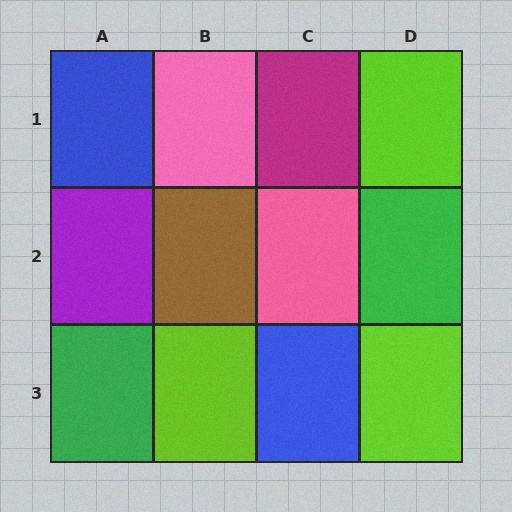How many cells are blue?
2 cells are blue.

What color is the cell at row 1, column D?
Lime.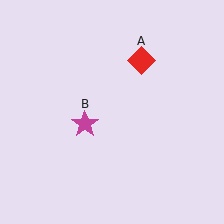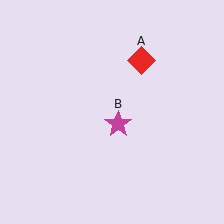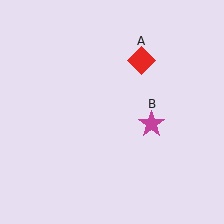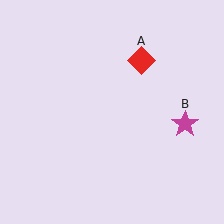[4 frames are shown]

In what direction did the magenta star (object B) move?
The magenta star (object B) moved right.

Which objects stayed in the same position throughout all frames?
Red diamond (object A) remained stationary.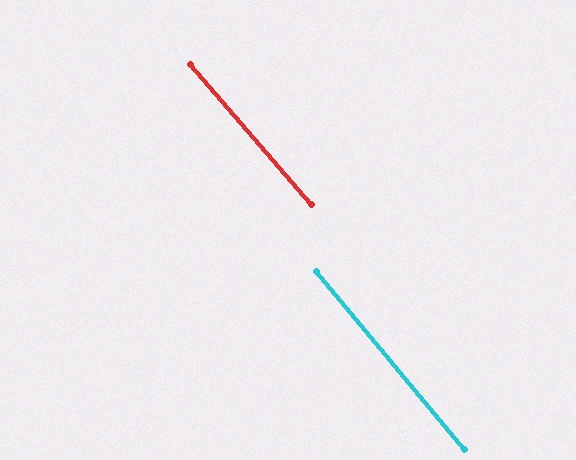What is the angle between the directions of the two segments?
Approximately 1 degree.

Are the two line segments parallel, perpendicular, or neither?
Parallel — their directions differ by only 1.2°.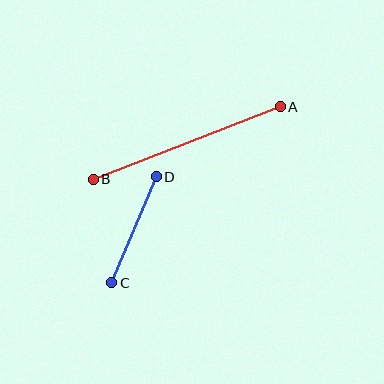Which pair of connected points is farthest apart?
Points A and B are farthest apart.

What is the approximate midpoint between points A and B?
The midpoint is at approximately (187, 143) pixels.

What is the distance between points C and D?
The distance is approximately 115 pixels.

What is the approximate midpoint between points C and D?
The midpoint is at approximately (134, 230) pixels.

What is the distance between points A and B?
The distance is approximately 201 pixels.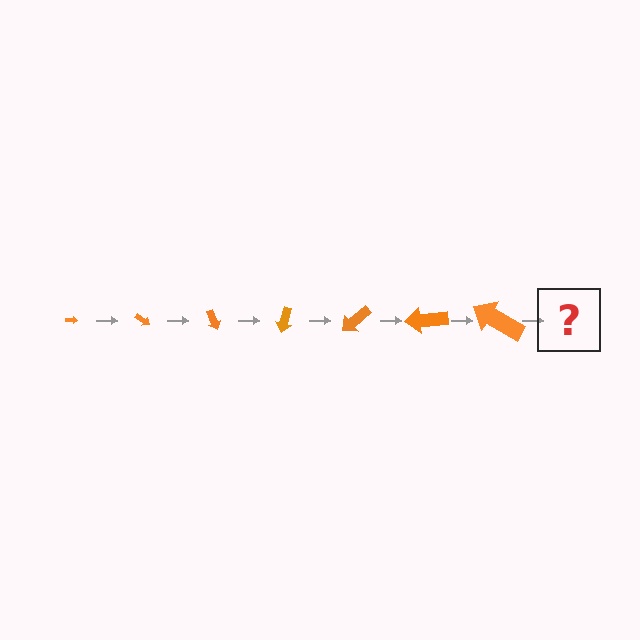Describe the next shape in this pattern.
It should be an arrow, larger than the previous one and rotated 245 degrees from the start.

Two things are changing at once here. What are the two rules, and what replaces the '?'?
The two rules are that the arrow grows larger each step and it rotates 35 degrees each step. The '?' should be an arrow, larger than the previous one and rotated 245 degrees from the start.